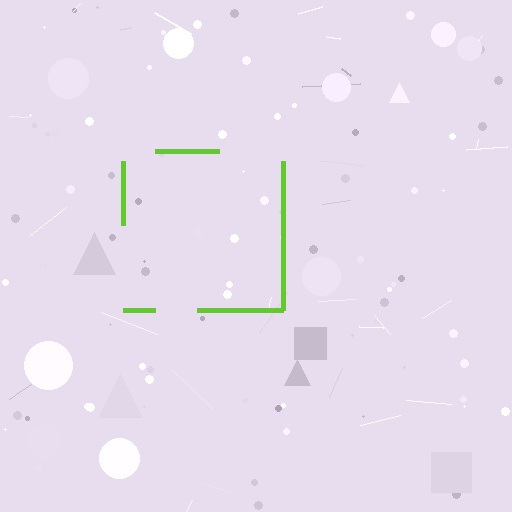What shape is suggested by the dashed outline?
The dashed outline suggests a square.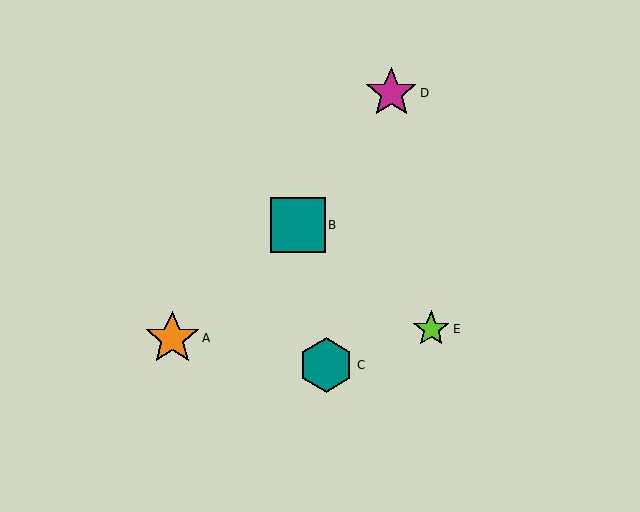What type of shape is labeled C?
Shape C is a teal hexagon.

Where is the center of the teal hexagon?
The center of the teal hexagon is at (326, 365).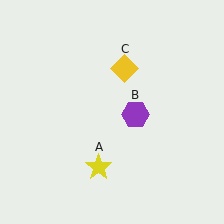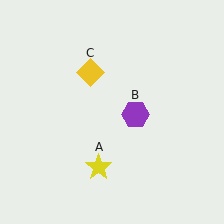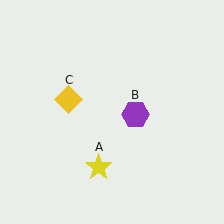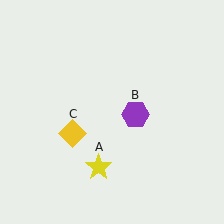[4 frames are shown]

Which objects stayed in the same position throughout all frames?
Yellow star (object A) and purple hexagon (object B) remained stationary.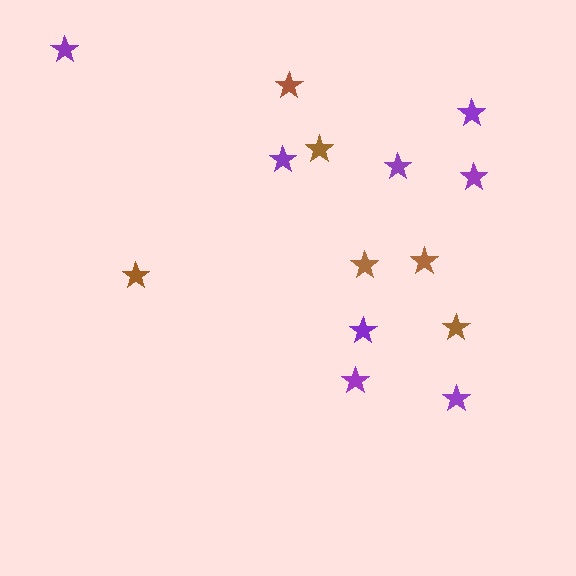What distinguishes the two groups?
There are 2 groups: one group of brown stars (6) and one group of purple stars (8).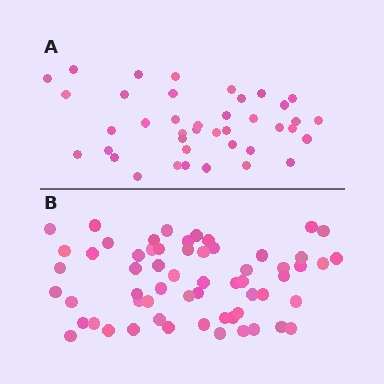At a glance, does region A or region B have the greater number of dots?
Region B (the bottom region) has more dots.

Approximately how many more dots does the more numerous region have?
Region B has approximately 20 more dots than region A.